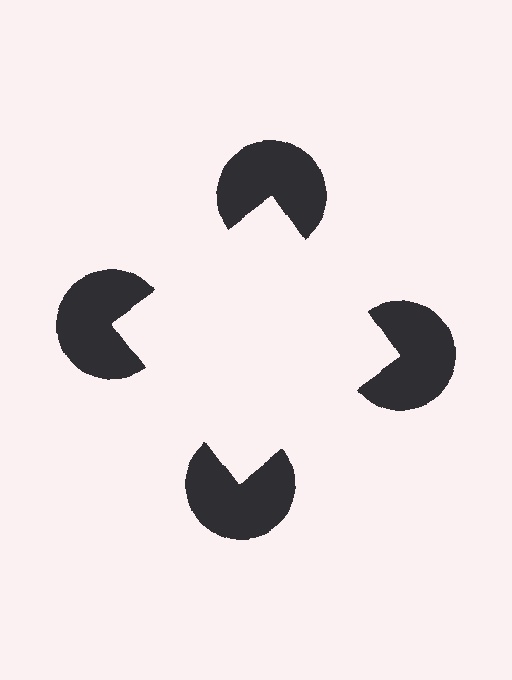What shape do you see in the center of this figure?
An illusory square — its edges are inferred from the aligned wedge cuts in the pac-man discs, not physically drawn.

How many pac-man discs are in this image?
There are 4 — one at each vertex of the illusory square.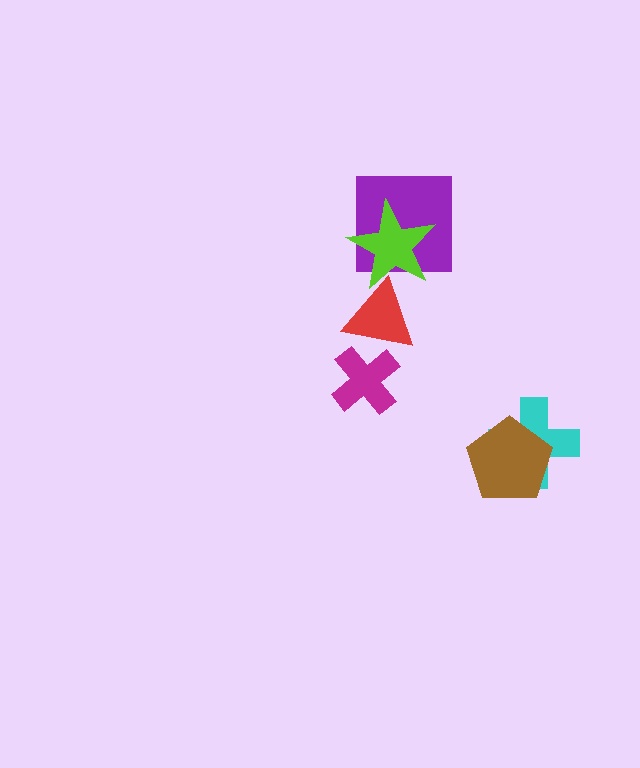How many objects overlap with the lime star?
2 objects overlap with the lime star.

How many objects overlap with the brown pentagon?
1 object overlaps with the brown pentagon.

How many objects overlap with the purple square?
1 object overlaps with the purple square.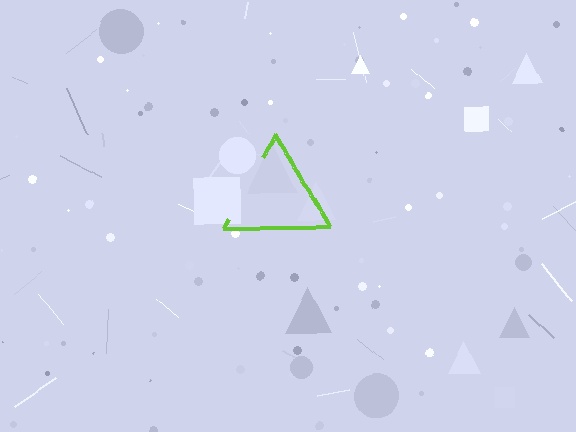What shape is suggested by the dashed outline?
The dashed outline suggests a triangle.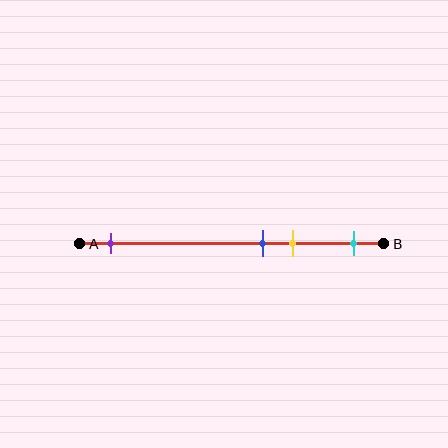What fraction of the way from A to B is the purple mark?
The purple mark is approximately 10% (0.1) of the way from A to B.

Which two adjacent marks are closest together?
The blue and yellow marks are the closest adjacent pair.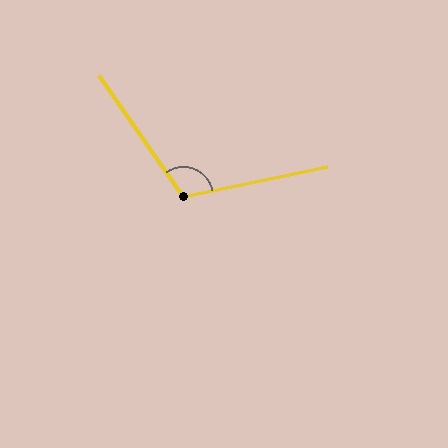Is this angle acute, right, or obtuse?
It is obtuse.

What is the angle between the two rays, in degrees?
Approximately 113 degrees.